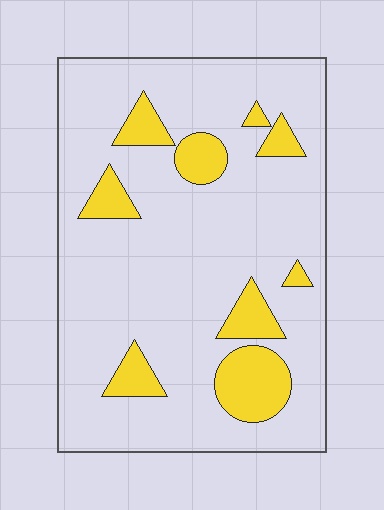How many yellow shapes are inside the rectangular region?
9.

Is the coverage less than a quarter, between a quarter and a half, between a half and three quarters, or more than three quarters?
Less than a quarter.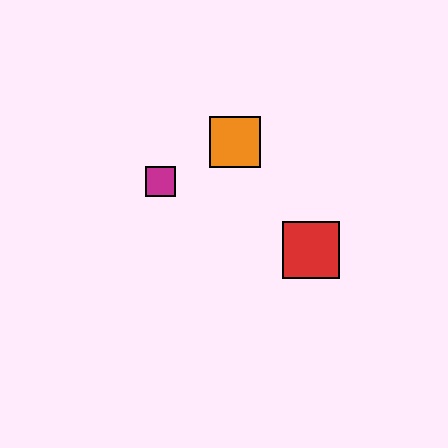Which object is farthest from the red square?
The magenta square is farthest from the red square.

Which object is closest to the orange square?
The magenta square is closest to the orange square.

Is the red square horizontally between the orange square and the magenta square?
No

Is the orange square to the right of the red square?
No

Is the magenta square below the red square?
No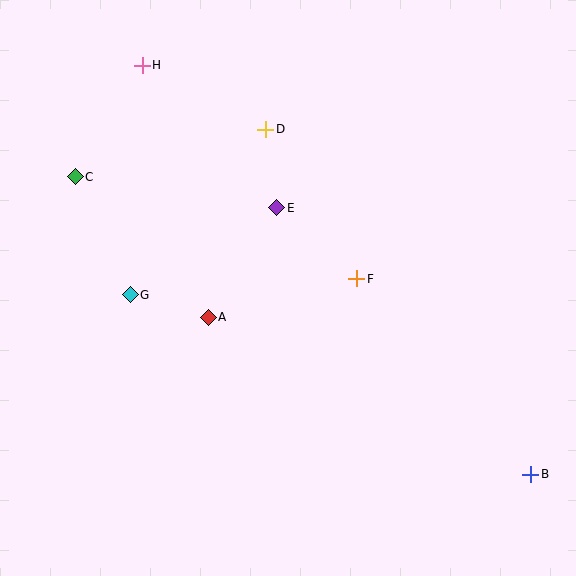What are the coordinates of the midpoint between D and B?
The midpoint between D and B is at (398, 302).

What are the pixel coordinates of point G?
Point G is at (130, 295).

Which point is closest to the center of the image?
Point F at (357, 279) is closest to the center.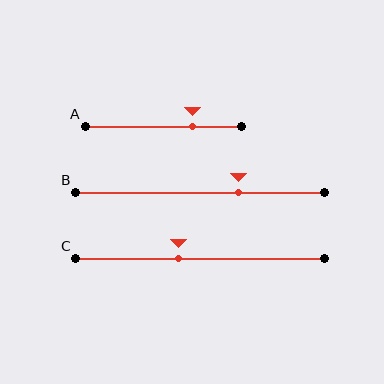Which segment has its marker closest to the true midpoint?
Segment C has its marker closest to the true midpoint.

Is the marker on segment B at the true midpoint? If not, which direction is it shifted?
No, the marker on segment B is shifted to the right by about 15% of the segment length.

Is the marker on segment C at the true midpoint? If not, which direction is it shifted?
No, the marker on segment C is shifted to the left by about 8% of the segment length.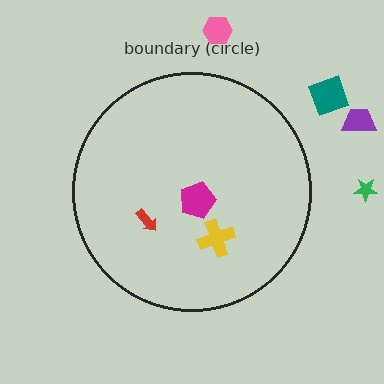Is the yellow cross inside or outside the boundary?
Inside.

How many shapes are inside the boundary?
3 inside, 4 outside.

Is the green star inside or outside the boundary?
Outside.